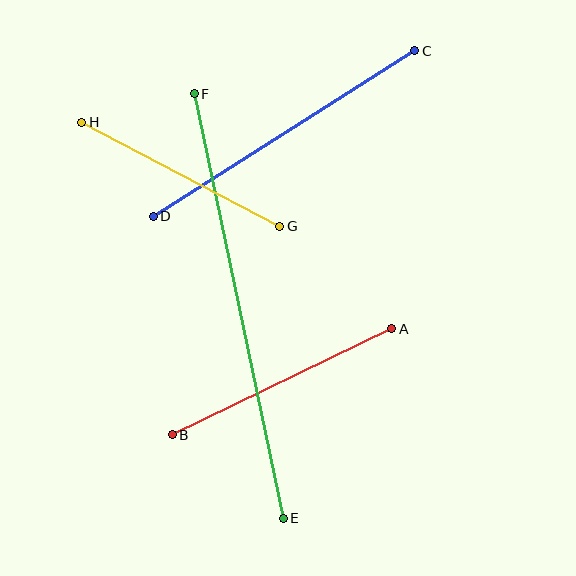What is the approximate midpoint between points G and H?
The midpoint is at approximately (181, 174) pixels.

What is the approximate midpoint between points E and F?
The midpoint is at approximately (239, 306) pixels.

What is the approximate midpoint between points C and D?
The midpoint is at approximately (284, 134) pixels.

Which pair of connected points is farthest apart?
Points E and F are farthest apart.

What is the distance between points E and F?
The distance is approximately 434 pixels.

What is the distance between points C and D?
The distance is approximately 310 pixels.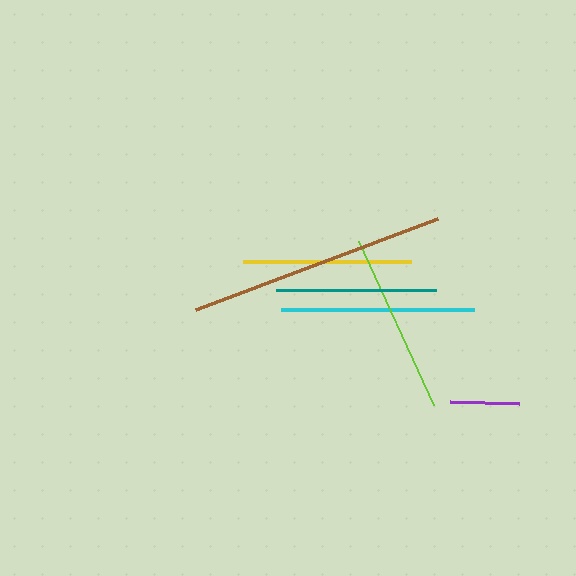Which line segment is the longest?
The brown line is the longest at approximately 259 pixels.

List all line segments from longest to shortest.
From longest to shortest: brown, cyan, lime, yellow, teal, purple.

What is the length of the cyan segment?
The cyan segment is approximately 193 pixels long.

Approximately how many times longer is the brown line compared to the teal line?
The brown line is approximately 1.6 times the length of the teal line.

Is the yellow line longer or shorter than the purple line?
The yellow line is longer than the purple line.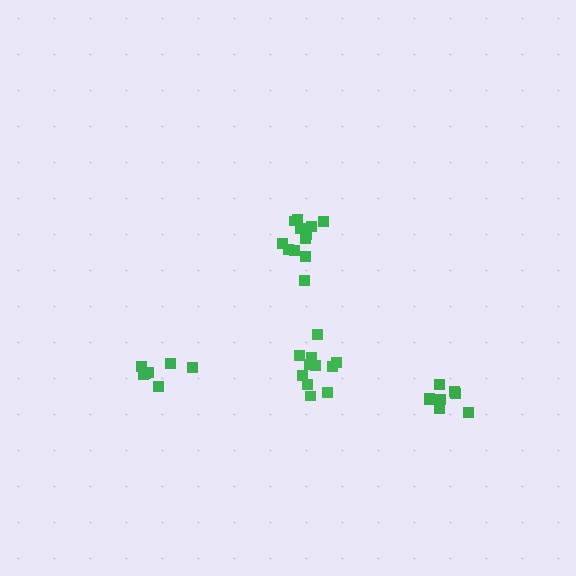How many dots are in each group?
Group 1: 7 dots, Group 2: 8 dots, Group 3: 12 dots, Group 4: 11 dots (38 total).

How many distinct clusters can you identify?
There are 4 distinct clusters.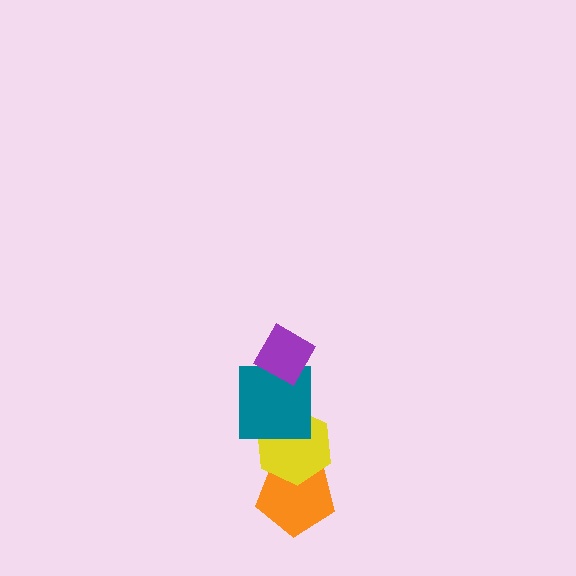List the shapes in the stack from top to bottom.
From top to bottom: the purple diamond, the teal square, the yellow hexagon, the orange pentagon.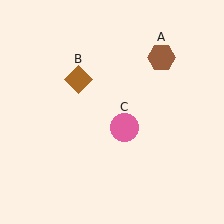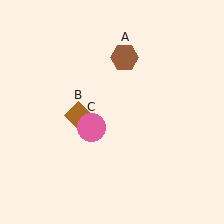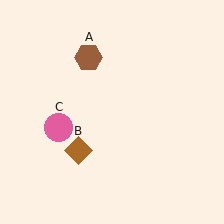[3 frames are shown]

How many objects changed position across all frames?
3 objects changed position: brown hexagon (object A), brown diamond (object B), pink circle (object C).